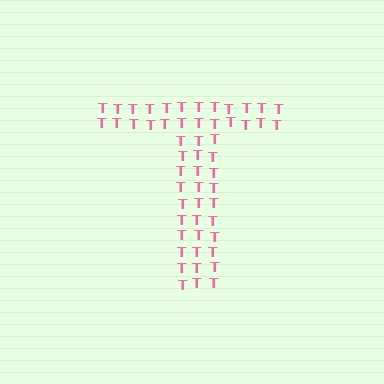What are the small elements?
The small elements are letter T's.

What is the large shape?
The large shape is the letter T.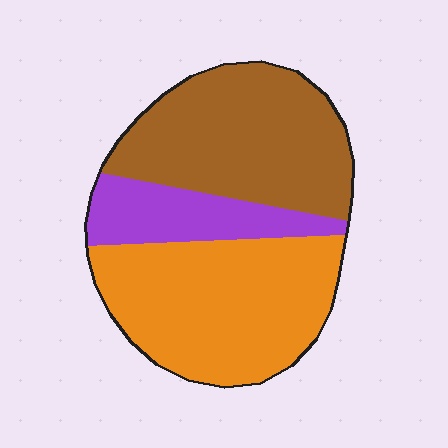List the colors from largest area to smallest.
From largest to smallest: orange, brown, purple.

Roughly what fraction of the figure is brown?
Brown covers about 40% of the figure.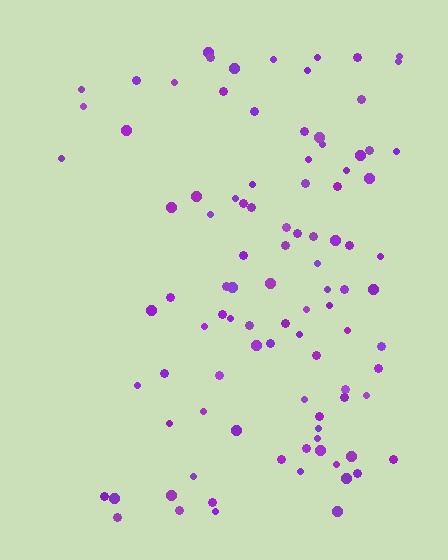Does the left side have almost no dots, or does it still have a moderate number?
Still a moderate number, just noticeably fewer than the right.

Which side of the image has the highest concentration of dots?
The right.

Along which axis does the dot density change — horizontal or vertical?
Horizontal.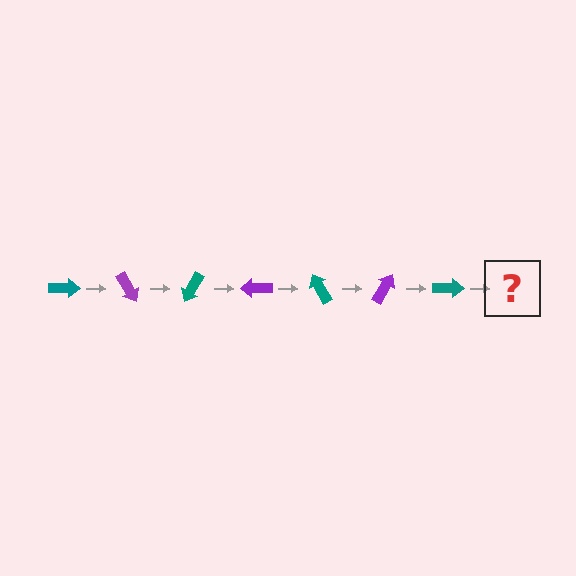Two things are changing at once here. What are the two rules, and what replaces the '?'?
The two rules are that it rotates 60 degrees each step and the color cycles through teal and purple. The '?' should be a purple arrow, rotated 420 degrees from the start.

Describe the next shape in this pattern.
It should be a purple arrow, rotated 420 degrees from the start.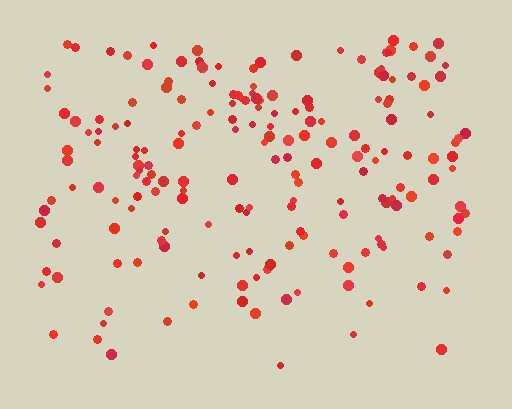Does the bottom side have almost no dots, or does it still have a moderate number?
Still a moderate number, just noticeably fewer than the top.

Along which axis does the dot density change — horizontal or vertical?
Vertical.